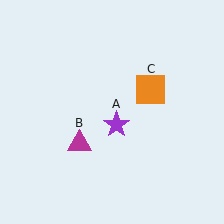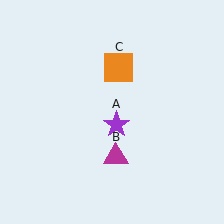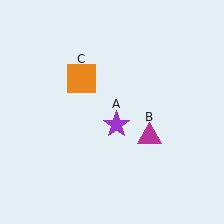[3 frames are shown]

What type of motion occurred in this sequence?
The magenta triangle (object B), orange square (object C) rotated counterclockwise around the center of the scene.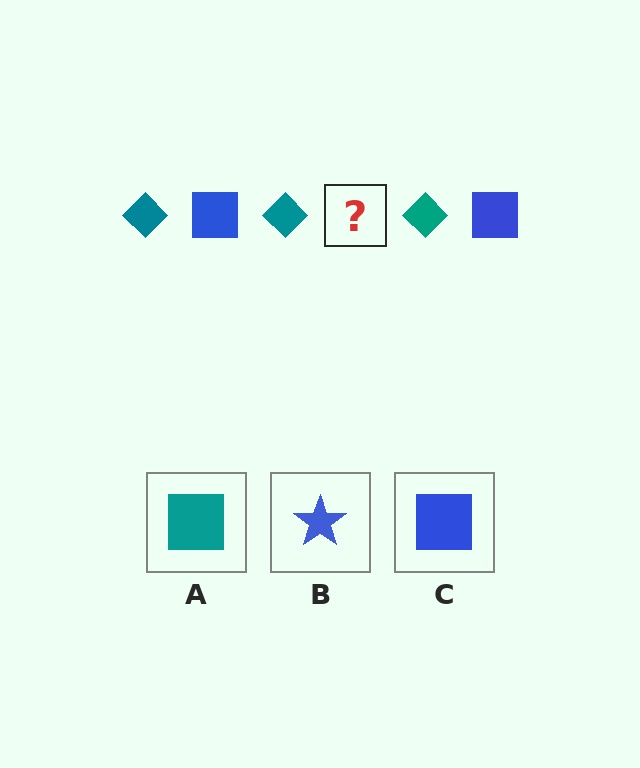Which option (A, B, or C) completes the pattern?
C.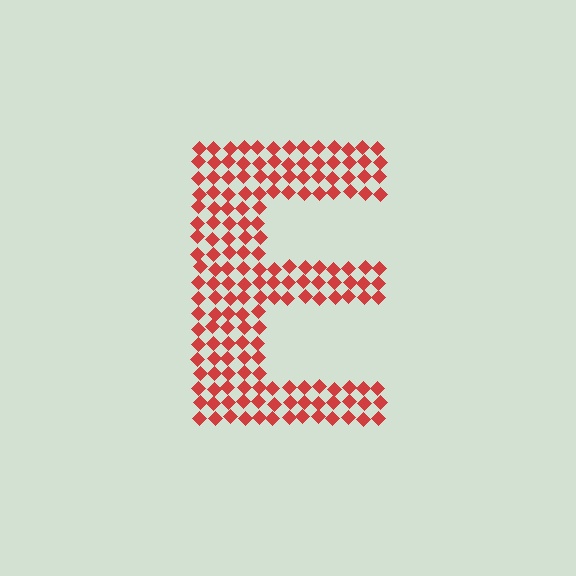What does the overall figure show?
The overall figure shows the letter E.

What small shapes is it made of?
It is made of small diamonds.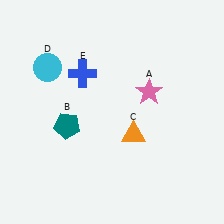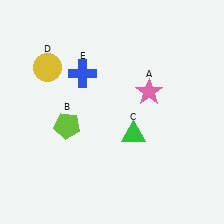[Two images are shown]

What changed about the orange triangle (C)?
In Image 1, C is orange. In Image 2, it changed to green.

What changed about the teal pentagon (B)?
In Image 1, B is teal. In Image 2, it changed to lime.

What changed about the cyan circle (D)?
In Image 1, D is cyan. In Image 2, it changed to yellow.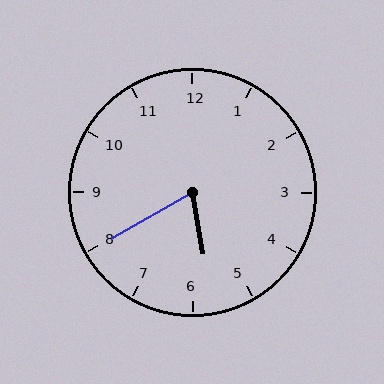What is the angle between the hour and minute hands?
Approximately 70 degrees.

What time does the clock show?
5:40.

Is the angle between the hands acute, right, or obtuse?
It is acute.